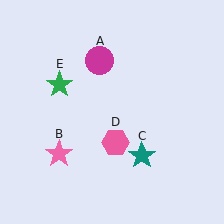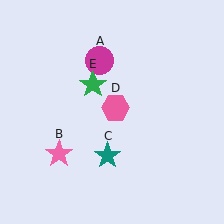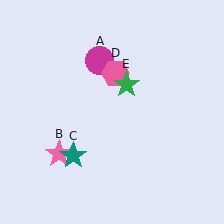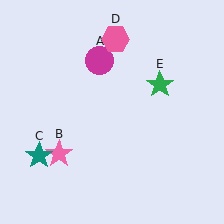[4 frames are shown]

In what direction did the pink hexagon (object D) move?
The pink hexagon (object D) moved up.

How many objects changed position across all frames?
3 objects changed position: teal star (object C), pink hexagon (object D), green star (object E).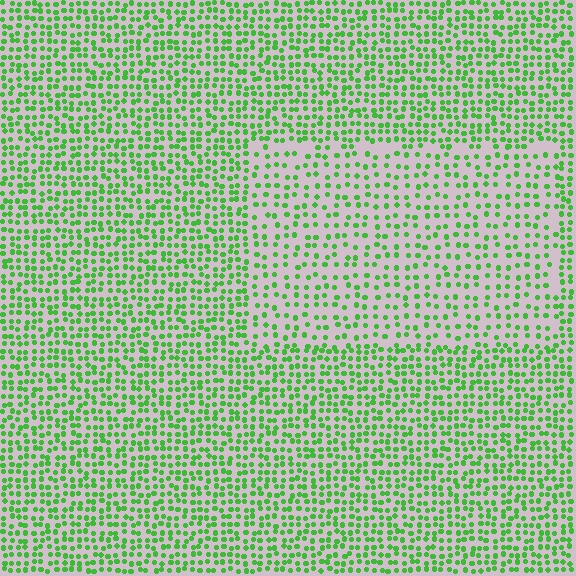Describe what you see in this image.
The image contains small green elements arranged at two different densities. A rectangle-shaped region is visible where the elements are less densely packed than the surrounding area.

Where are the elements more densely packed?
The elements are more densely packed outside the rectangle boundary.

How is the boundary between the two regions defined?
The boundary is defined by a change in element density (approximately 1.8x ratio). All elements are the same color, size, and shape.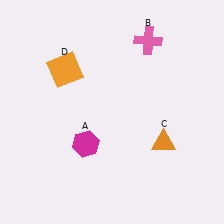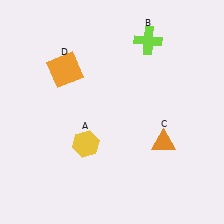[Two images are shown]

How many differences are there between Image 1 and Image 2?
There are 2 differences between the two images.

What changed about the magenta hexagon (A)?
In Image 1, A is magenta. In Image 2, it changed to yellow.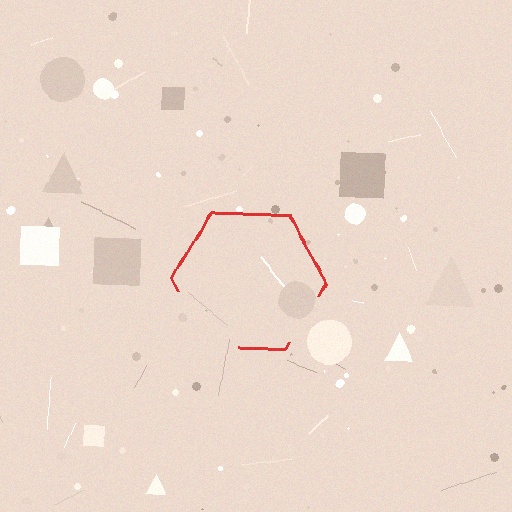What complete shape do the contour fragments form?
The contour fragments form a hexagon.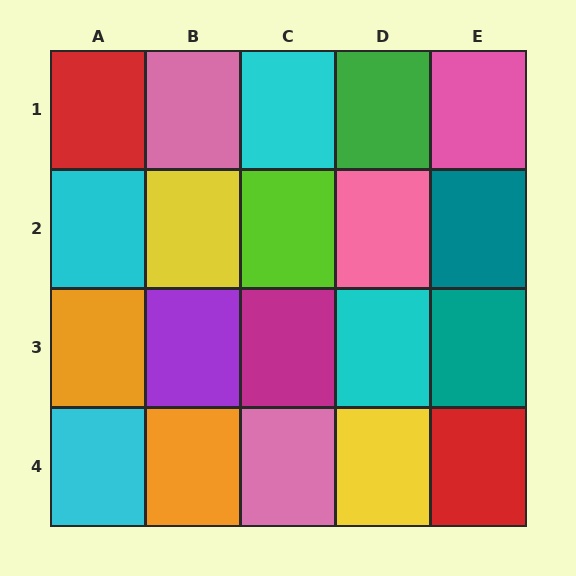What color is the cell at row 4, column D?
Yellow.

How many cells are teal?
2 cells are teal.